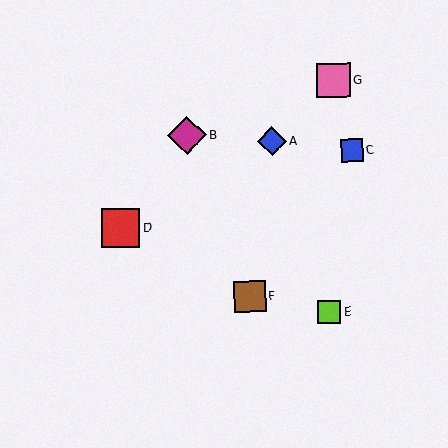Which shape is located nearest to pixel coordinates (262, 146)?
The blue diamond (labeled A) at (272, 141) is nearest to that location.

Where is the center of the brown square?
The center of the brown square is at (250, 297).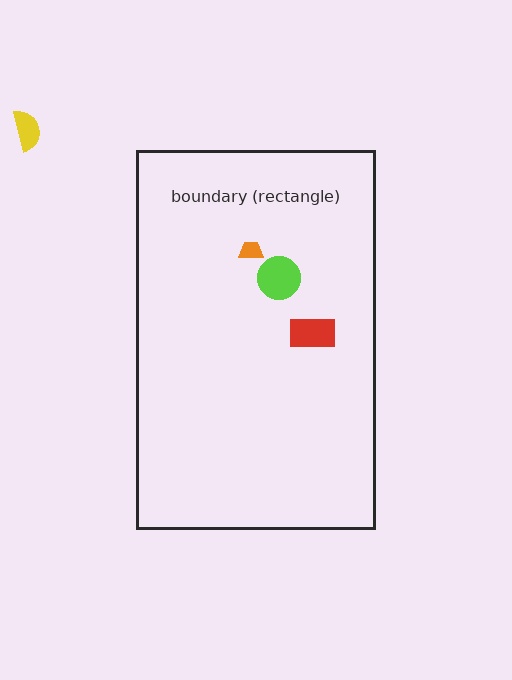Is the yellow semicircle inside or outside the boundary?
Outside.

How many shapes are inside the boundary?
3 inside, 1 outside.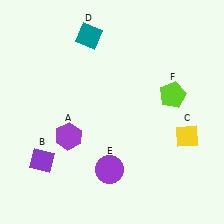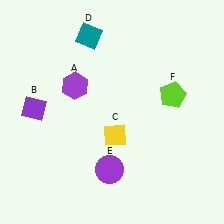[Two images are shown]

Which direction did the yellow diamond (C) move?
The yellow diamond (C) moved left.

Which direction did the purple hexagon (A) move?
The purple hexagon (A) moved up.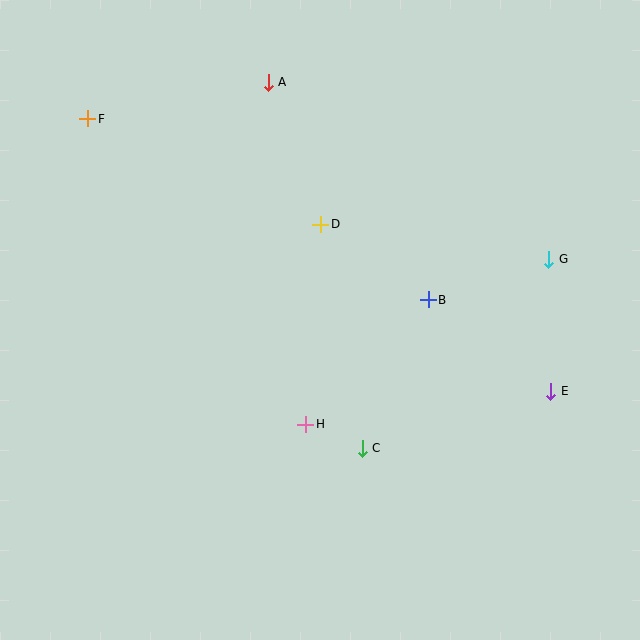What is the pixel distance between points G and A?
The distance between G and A is 332 pixels.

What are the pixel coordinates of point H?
Point H is at (306, 424).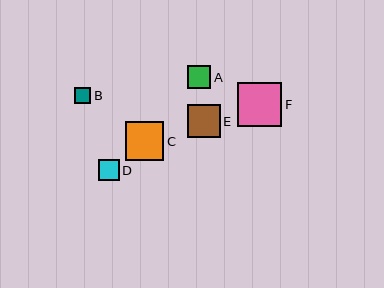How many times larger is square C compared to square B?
Square C is approximately 2.4 times the size of square B.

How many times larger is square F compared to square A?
Square F is approximately 1.9 times the size of square A.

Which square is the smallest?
Square B is the smallest with a size of approximately 16 pixels.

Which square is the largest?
Square F is the largest with a size of approximately 44 pixels.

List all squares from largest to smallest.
From largest to smallest: F, C, E, A, D, B.